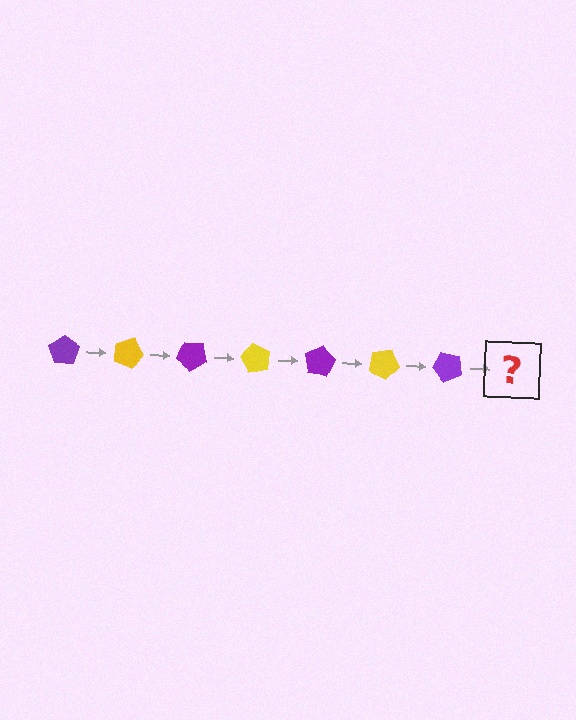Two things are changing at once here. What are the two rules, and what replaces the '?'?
The two rules are that it rotates 20 degrees each step and the color cycles through purple and yellow. The '?' should be a yellow pentagon, rotated 140 degrees from the start.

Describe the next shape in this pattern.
It should be a yellow pentagon, rotated 140 degrees from the start.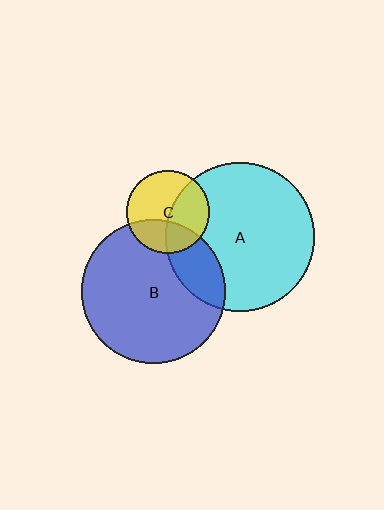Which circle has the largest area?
Circle A (cyan).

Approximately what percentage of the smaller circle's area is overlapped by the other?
Approximately 20%.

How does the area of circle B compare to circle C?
Approximately 3.0 times.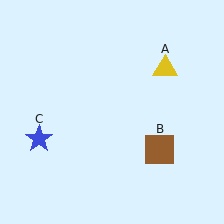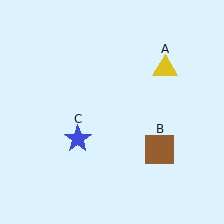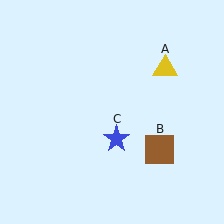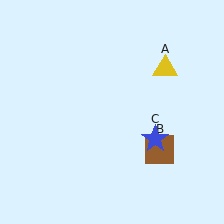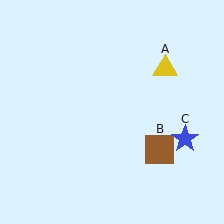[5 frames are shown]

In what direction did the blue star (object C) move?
The blue star (object C) moved right.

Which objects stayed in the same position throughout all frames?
Yellow triangle (object A) and brown square (object B) remained stationary.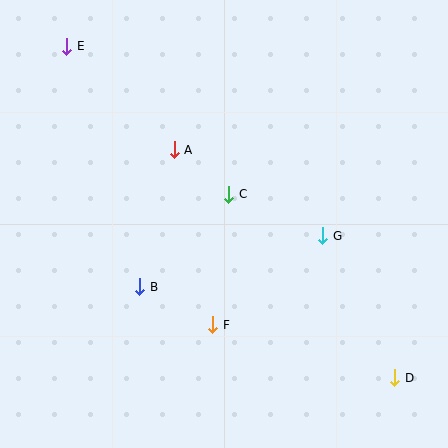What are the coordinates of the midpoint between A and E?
The midpoint between A and E is at (121, 98).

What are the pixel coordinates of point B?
Point B is at (140, 287).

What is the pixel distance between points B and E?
The distance between B and E is 252 pixels.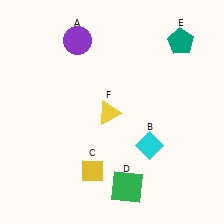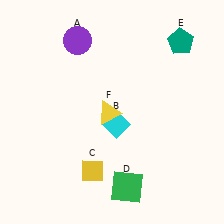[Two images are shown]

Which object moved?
The cyan diamond (B) moved left.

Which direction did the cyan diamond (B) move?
The cyan diamond (B) moved left.